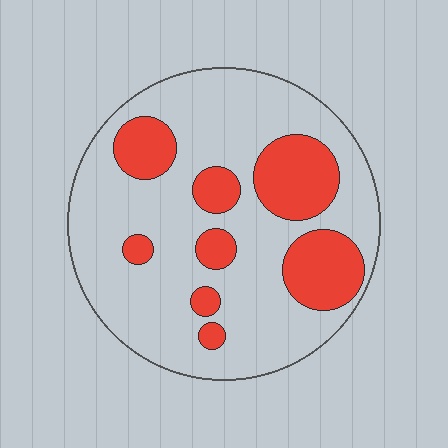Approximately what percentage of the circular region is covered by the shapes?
Approximately 25%.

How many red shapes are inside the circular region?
8.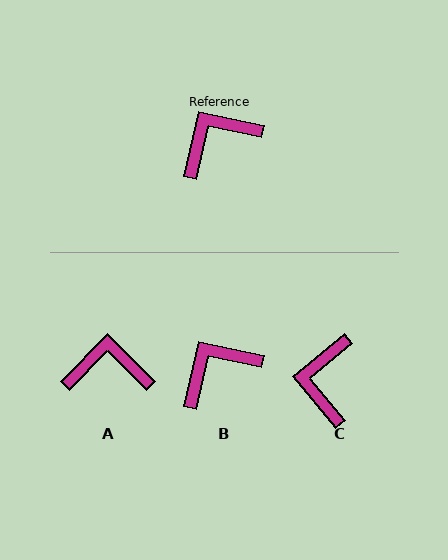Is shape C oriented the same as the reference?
No, it is off by about 51 degrees.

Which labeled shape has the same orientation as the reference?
B.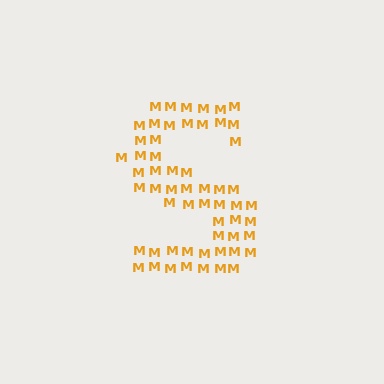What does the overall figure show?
The overall figure shows the letter S.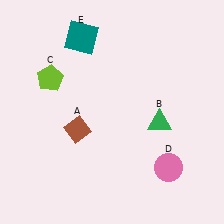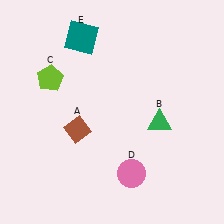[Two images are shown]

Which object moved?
The pink circle (D) moved left.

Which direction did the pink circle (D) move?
The pink circle (D) moved left.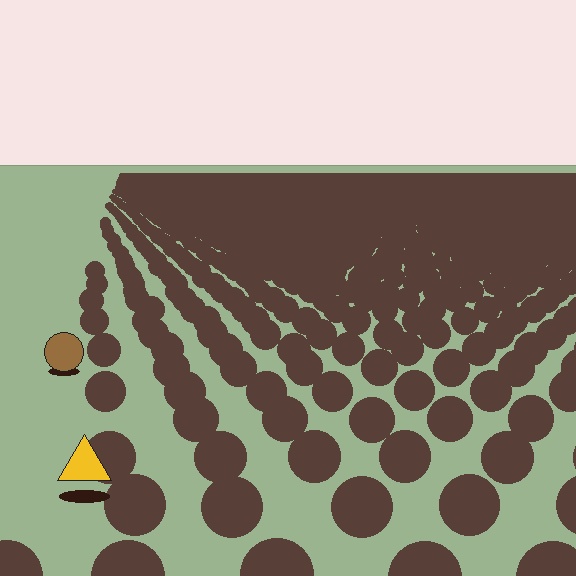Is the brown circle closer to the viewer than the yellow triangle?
No. The yellow triangle is closer — you can tell from the texture gradient: the ground texture is coarser near it.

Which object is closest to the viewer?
The yellow triangle is closest. The texture marks near it are larger and more spread out.